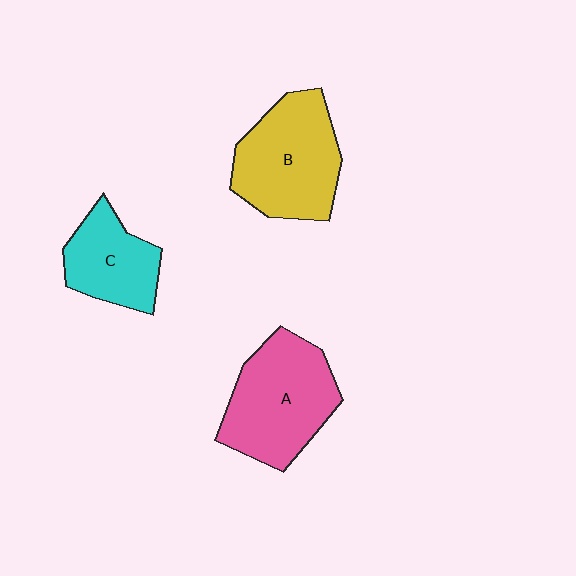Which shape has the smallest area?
Shape C (cyan).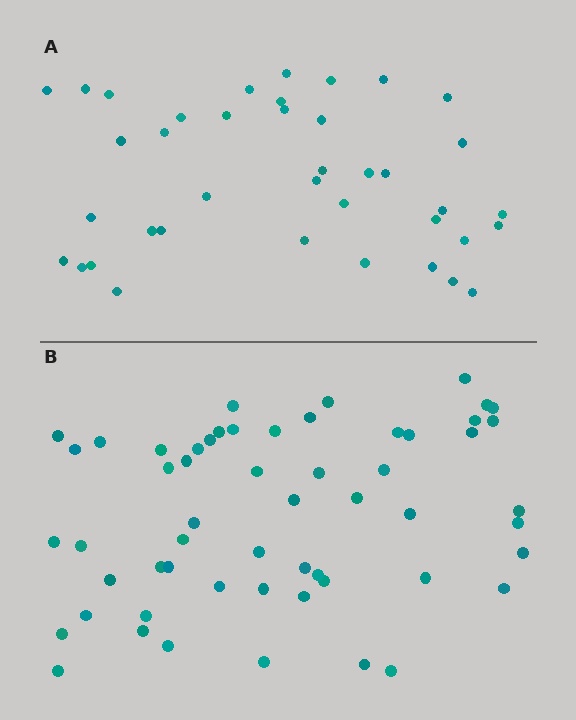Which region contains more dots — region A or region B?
Region B (the bottom region) has more dots.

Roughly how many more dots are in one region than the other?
Region B has approximately 15 more dots than region A.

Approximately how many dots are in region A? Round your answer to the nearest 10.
About 40 dots. (The exact count is 39, which rounds to 40.)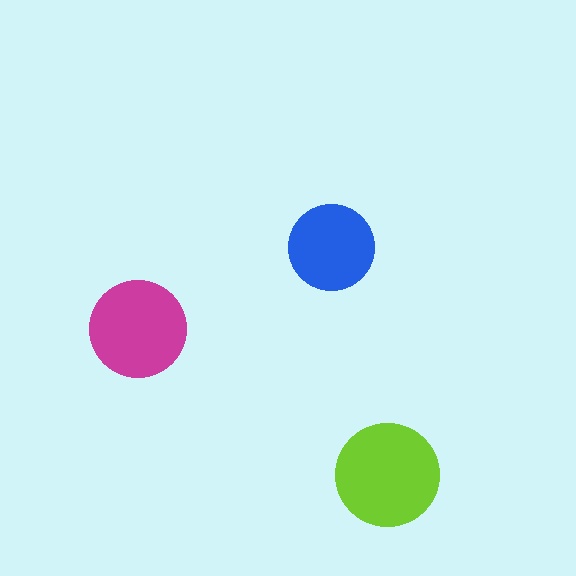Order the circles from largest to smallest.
the lime one, the magenta one, the blue one.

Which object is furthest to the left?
The magenta circle is leftmost.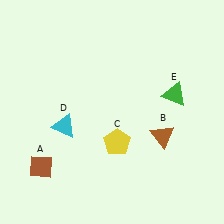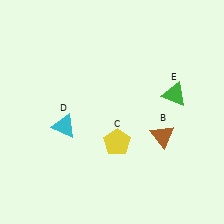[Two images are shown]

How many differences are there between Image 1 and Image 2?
There is 1 difference between the two images.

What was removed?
The brown diamond (A) was removed in Image 2.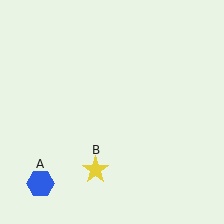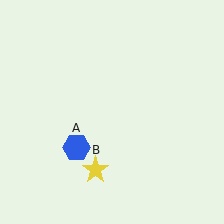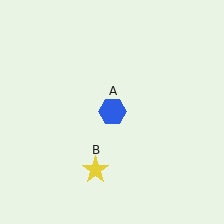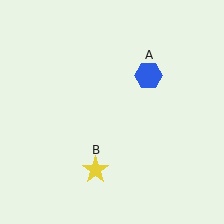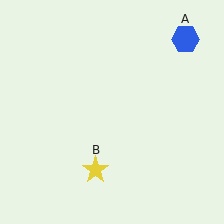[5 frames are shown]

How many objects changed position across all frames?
1 object changed position: blue hexagon (object A).